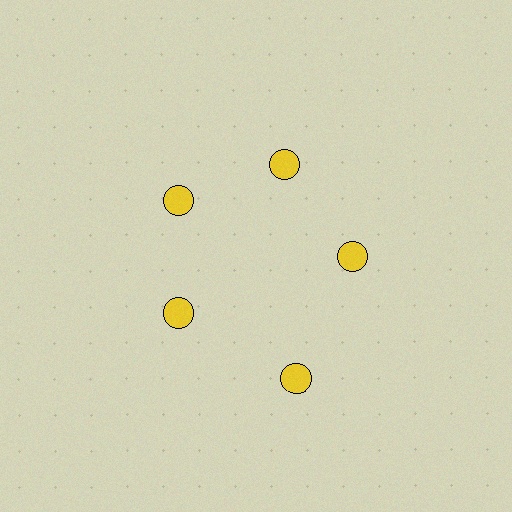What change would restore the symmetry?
The symmetry would be restored by moving it inward, back onto the ring so that all 5 circles sit at equal angles and equal distance from the center.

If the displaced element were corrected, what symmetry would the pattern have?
It would have 5-fold rotational symmetry — the pattern would map onto itself every 72 degrees.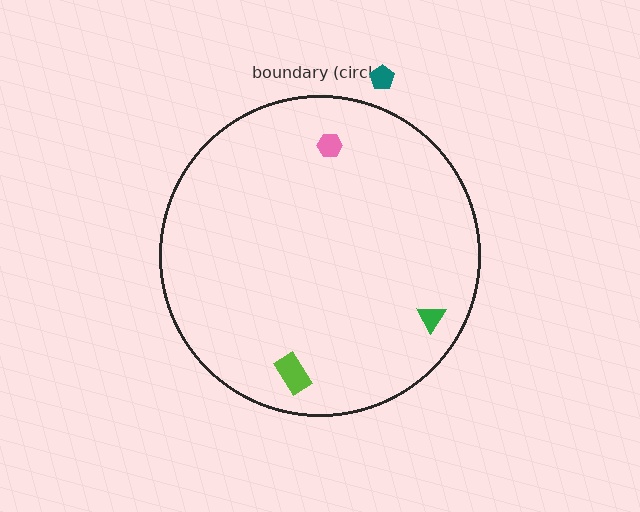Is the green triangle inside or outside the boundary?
Inside.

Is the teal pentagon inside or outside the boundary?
Outside.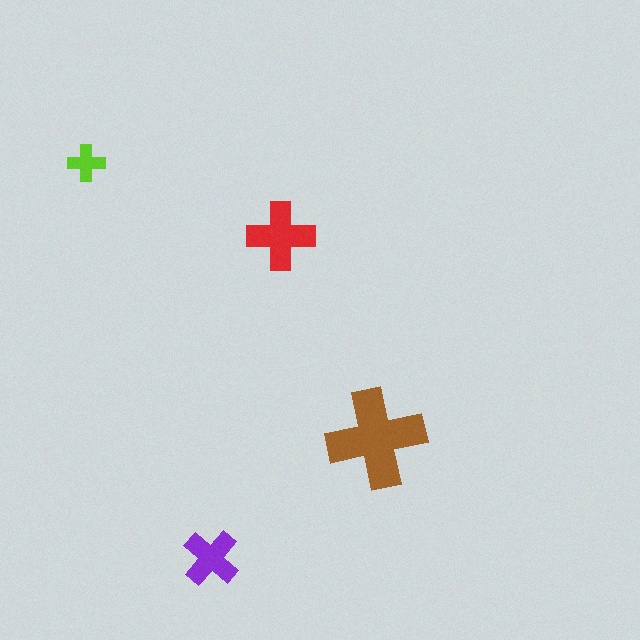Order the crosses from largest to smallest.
the brown one, the red one, the purple one, the lime one.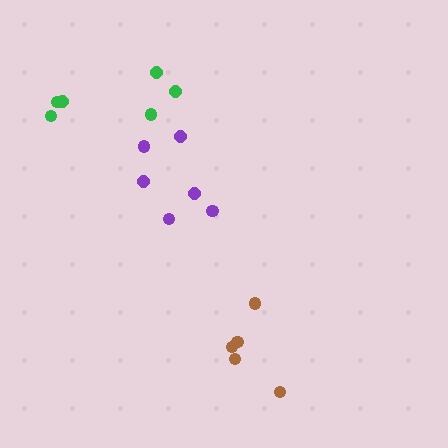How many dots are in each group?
Group 1: 6 dots, Group 2: 5 dots, Group 3: 6 dots (17 total).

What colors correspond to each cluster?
The clusters are colored: purple, brown, green.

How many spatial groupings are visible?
There are 3 spatial groupings.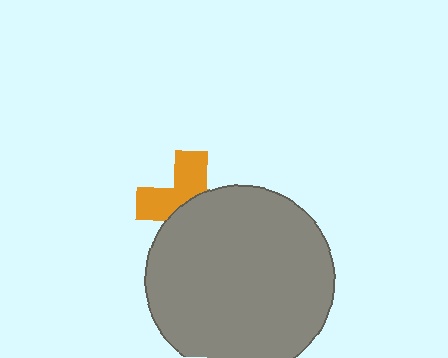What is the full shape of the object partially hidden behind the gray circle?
The partially hidden object is an orange cross.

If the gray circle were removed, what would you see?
You would see the complete orange cross.